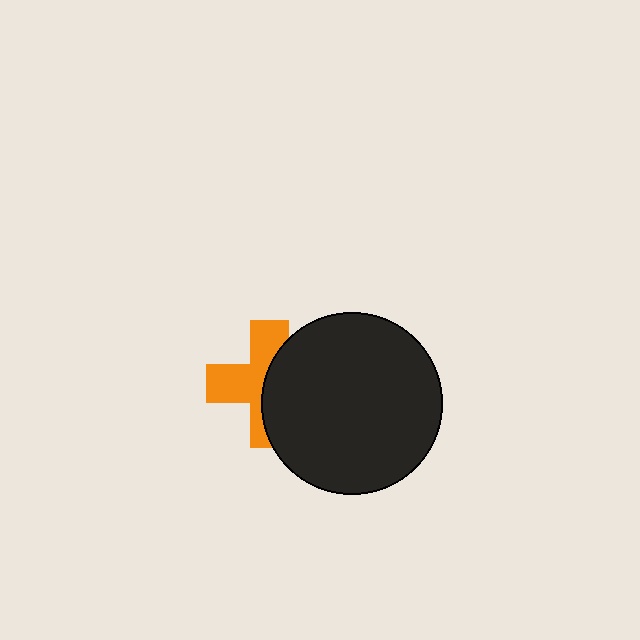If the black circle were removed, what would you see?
You would see the complete orange cross.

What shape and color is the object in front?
The object in front is a black circle.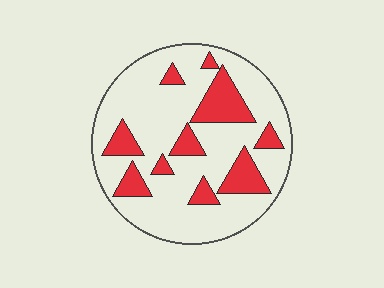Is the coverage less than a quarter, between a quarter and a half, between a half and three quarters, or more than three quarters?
Less than a quarter.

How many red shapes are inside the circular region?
10.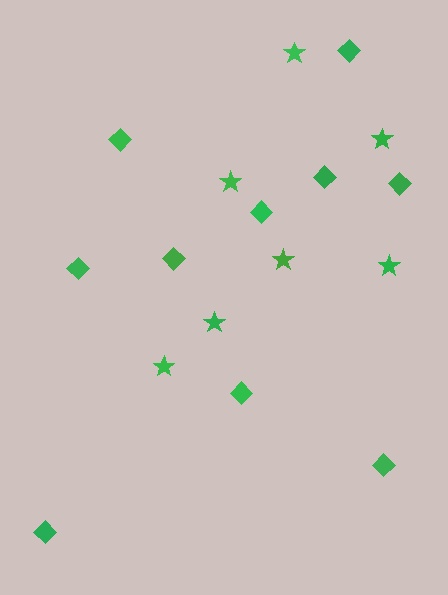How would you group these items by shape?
There are 2 groups: one group of stars (7) and one group of diamonds (10).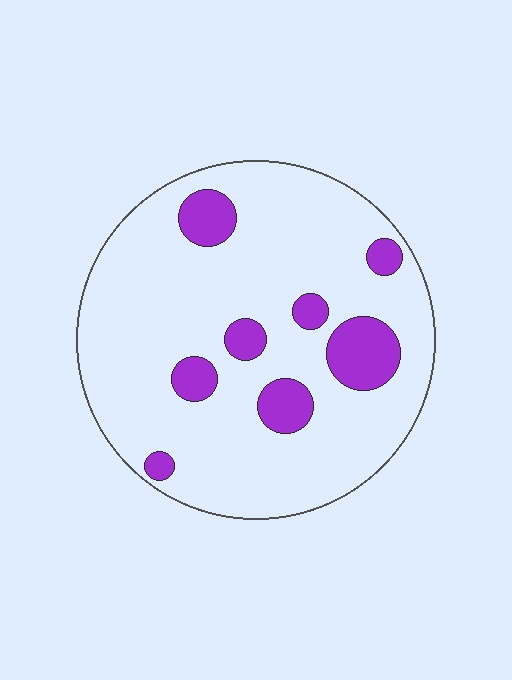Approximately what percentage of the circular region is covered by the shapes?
Approximately 15%.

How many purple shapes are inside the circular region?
8.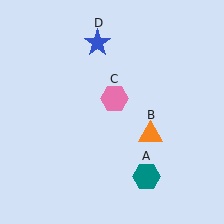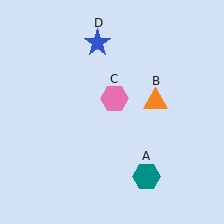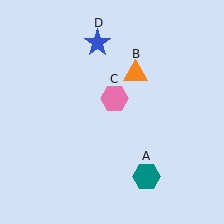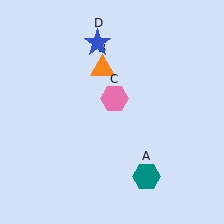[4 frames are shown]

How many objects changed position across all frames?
1 object changed position: orange triangle (object B).